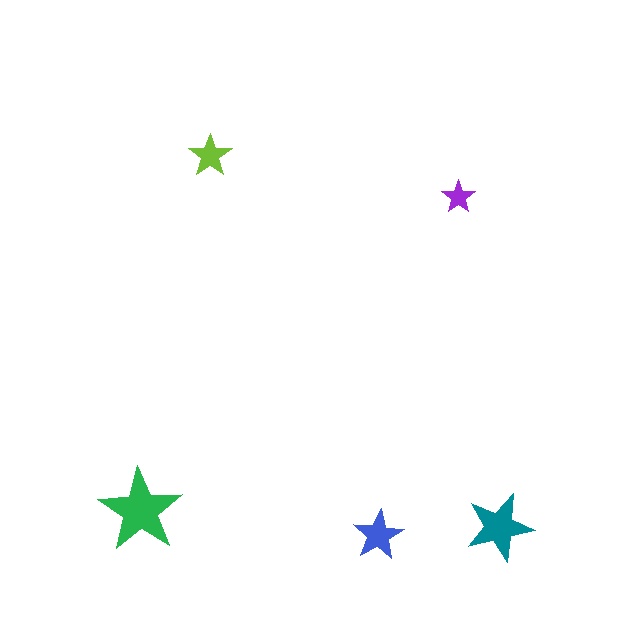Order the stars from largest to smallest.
the green one, the teal one, the blue one, the lime one, the purple one.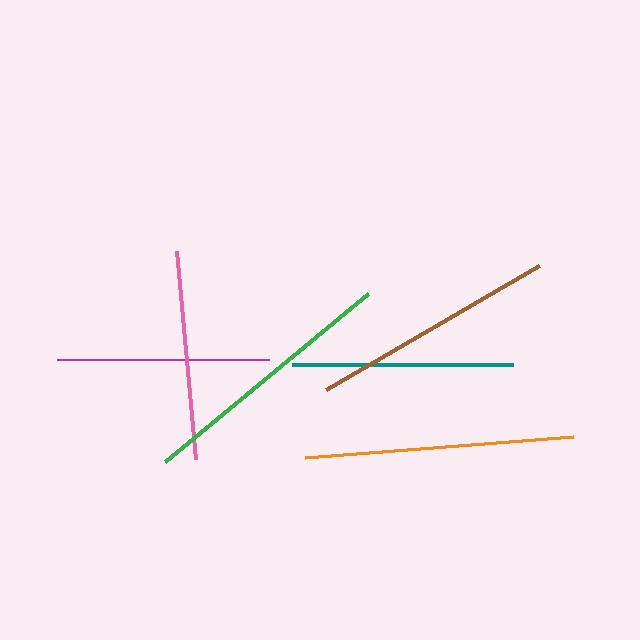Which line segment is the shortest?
The pink line is the shortest at approximately 209 pixels.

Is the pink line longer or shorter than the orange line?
The orange line is longer than the pink line.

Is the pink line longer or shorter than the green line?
The green line is longer than the pink line.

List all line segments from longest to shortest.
From longest to shortest: orange, green, brown, teal, magenta, pink.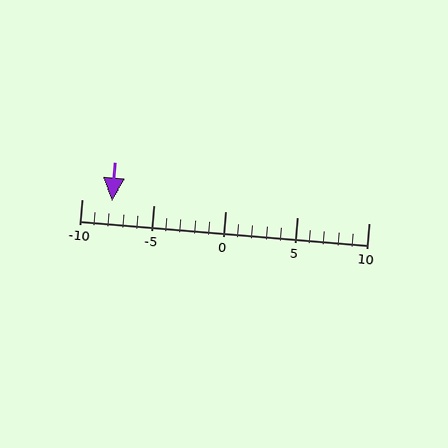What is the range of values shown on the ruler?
The ruler shows values from -10 to 10.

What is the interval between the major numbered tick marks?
The major tick marks are spaced 5 units apart.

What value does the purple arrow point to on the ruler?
The purple arrow points to approximately -8.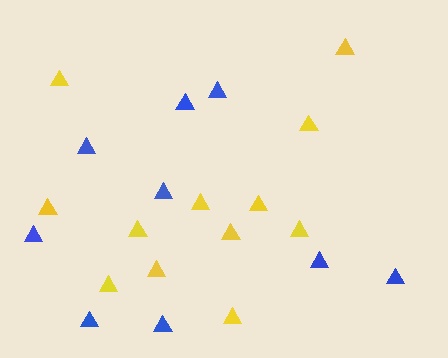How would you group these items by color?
There are 2 groups: one group of yellow triangles (12) and one group of blue triangles (9).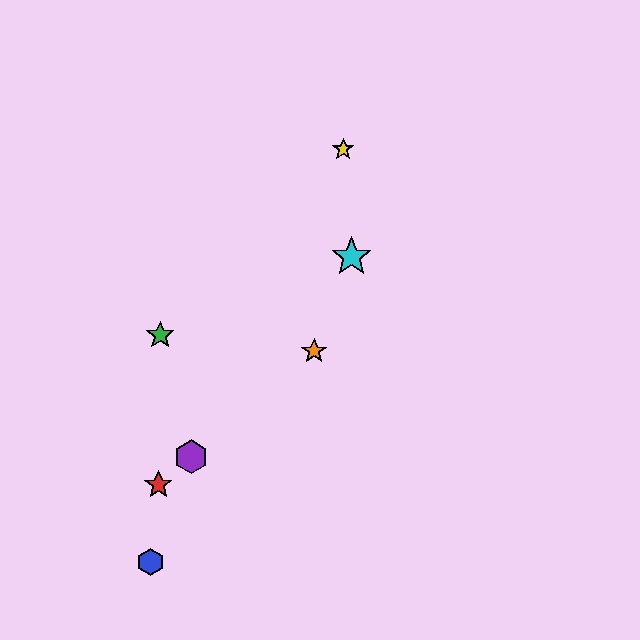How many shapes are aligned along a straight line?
3 shapes (the red star, the purple hexagon, the orange star) are aligned along a straight line.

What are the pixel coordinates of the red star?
The red star is at (158, 485).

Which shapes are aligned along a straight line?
The red star, the purple hexagon, the orange star are aligned along a straight line.